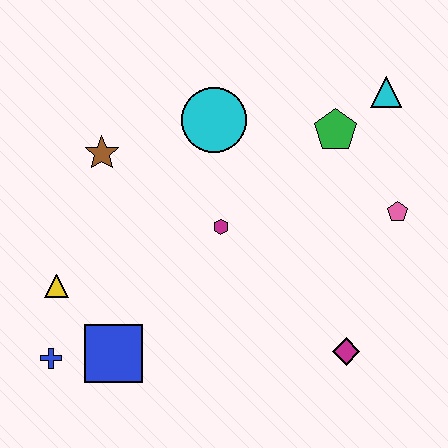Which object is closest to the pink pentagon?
The green pentagon is closest to the pink pentagon.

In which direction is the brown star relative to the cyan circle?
The brown star is to the left of the cyan circle.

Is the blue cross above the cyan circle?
No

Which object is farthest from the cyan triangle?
The blue cross is farthest from the cyan triangle.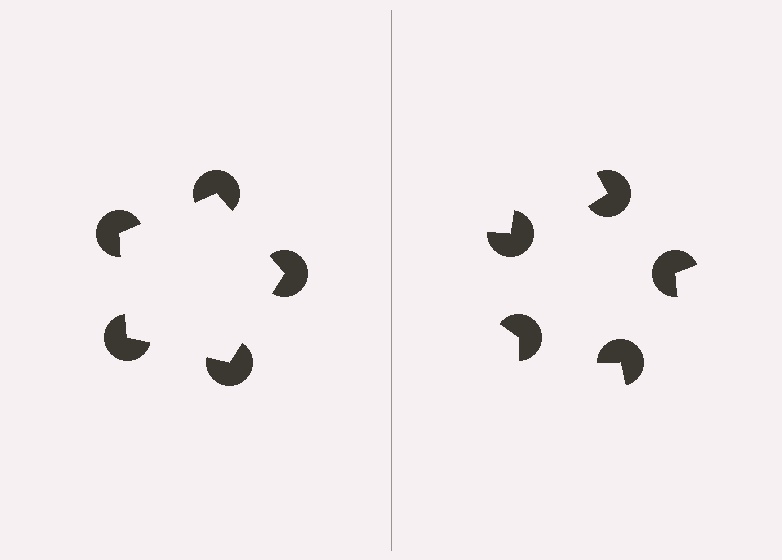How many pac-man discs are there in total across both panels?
10 — 5 on each side.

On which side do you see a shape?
An illusory pentagon appears on the left side. On the right side the wedge cuts are rotated, so no coherent shape forms.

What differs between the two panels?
The pac-man discs are positioned identically on both sides; only the wedge orientations differ. On the left they align to a pentagon; on the right they are misaligned.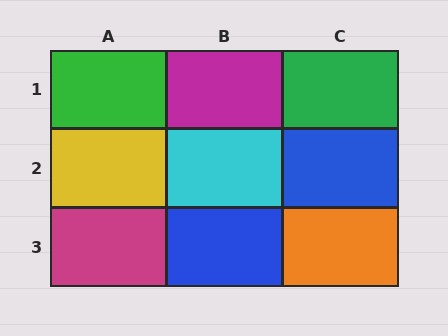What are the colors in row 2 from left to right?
Yellow, cyan, blue.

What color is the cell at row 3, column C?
Orange.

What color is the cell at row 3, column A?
Magenta.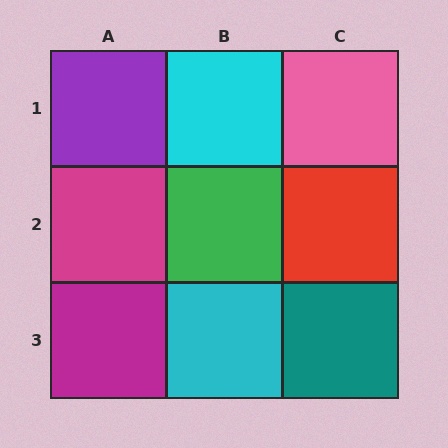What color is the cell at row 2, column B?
Green.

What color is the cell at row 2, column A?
Magenta.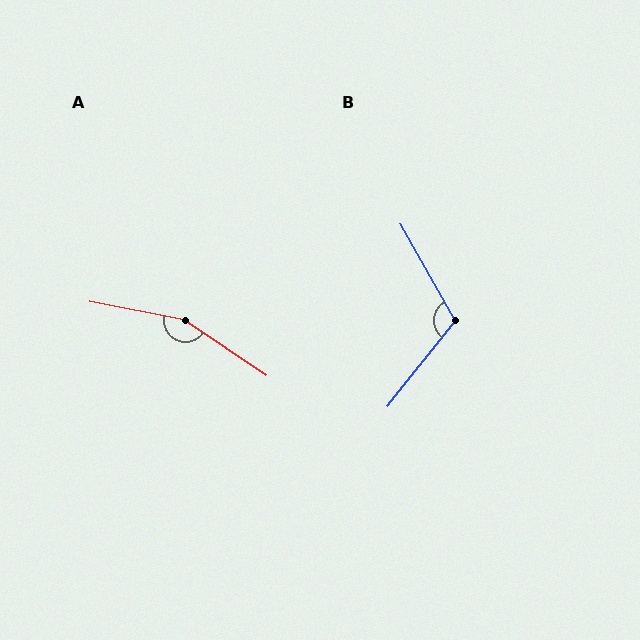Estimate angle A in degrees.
Approximately 157 degrees.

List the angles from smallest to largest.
B (112°), A (157°).